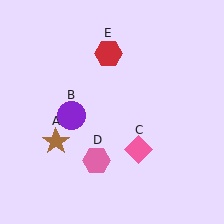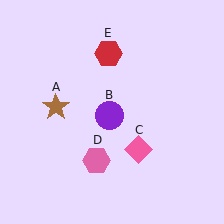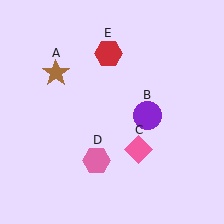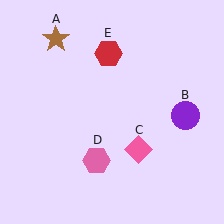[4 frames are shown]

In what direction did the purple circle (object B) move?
The purple circle (object B) moved right.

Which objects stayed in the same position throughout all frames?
Pink diamond (object C) and pink hexagon (object D) and red hexagon (object E) remained stationary.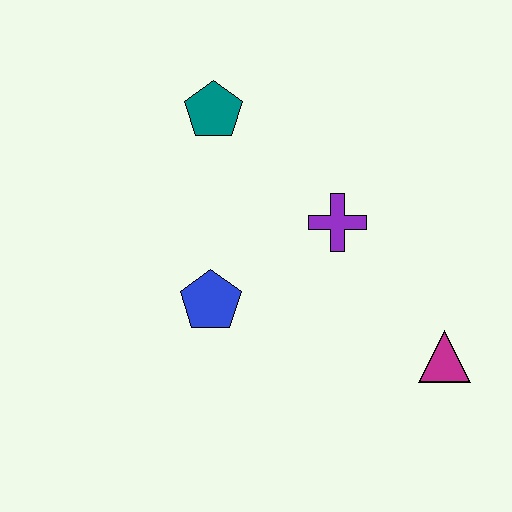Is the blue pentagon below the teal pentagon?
Yes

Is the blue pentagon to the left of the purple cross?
Yes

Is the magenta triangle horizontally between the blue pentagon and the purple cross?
No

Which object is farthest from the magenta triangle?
The teal pentagon is farthest from the magenta triangle.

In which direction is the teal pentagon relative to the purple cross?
The teal pentagon is to the left of the purple cross.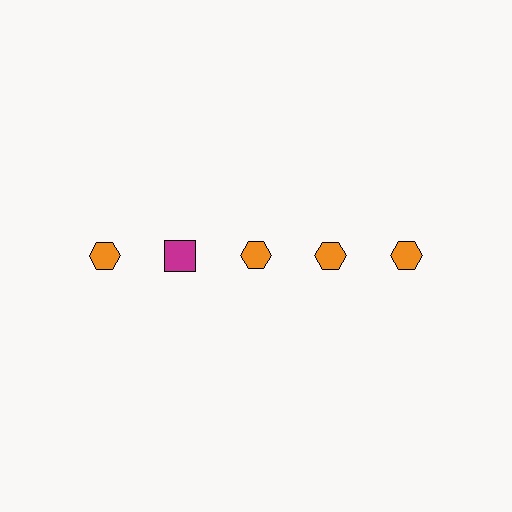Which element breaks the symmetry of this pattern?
The magenta square in the top row, second from left column breaks the symmetry. All other shapes are orange hexagons.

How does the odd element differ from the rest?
It differs in both color (magenta instead of orange) and shape (square instead of hexagon).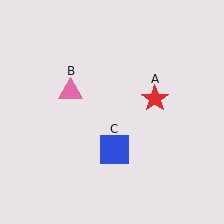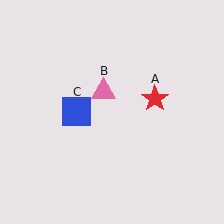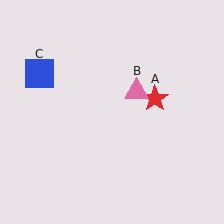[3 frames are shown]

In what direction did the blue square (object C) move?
The blue square (object C) moved up and to the left.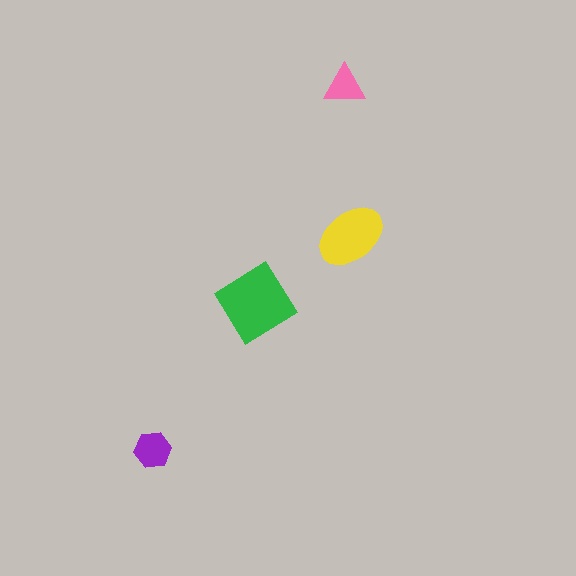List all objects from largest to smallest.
The green diamond, the yellow ellipse, the purple hexagon, the pink triangle.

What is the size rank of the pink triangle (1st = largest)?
4th.